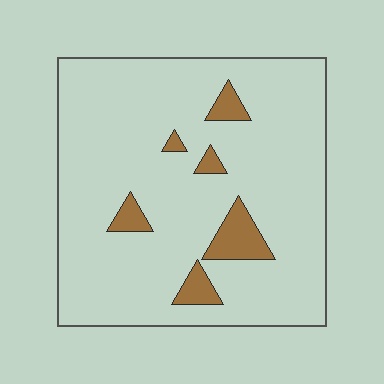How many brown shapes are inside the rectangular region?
6.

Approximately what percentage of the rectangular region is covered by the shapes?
Approximately 10%.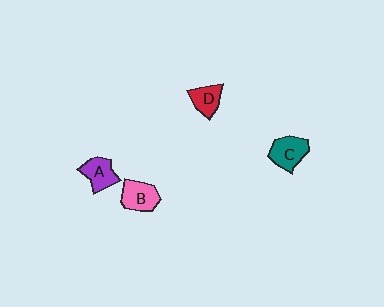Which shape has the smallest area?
Shape D (red).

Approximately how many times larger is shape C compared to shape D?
Approximately 1.3 times.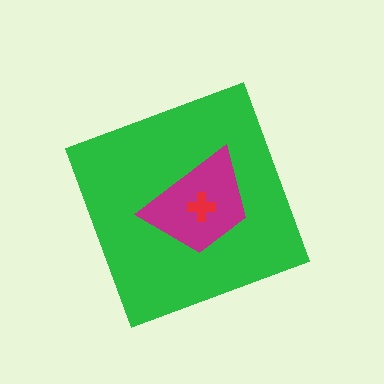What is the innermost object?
The red cross.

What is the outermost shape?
The green diamond.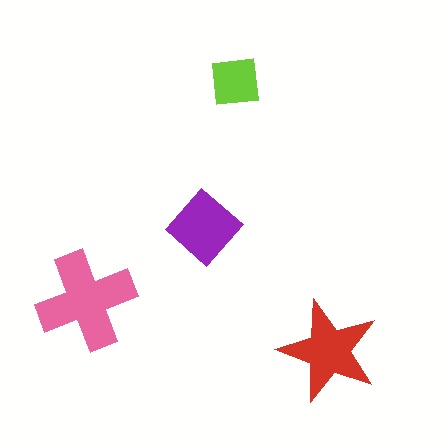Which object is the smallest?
The lime square.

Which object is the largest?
The pink cross.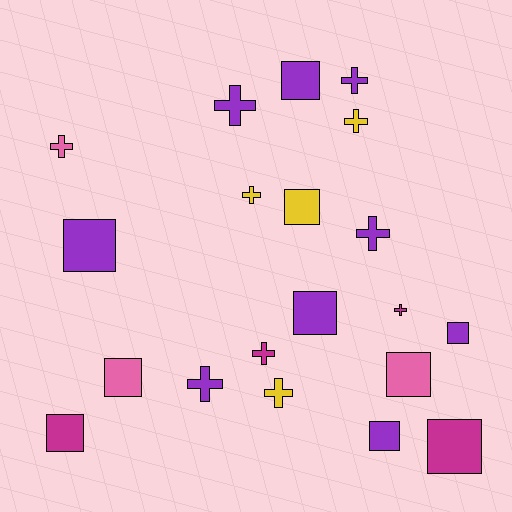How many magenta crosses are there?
There are 2 magenta crosses.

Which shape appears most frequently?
Square, with 10 objects.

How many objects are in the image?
There are 20 objects.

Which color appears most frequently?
Purple, with 9 objects.